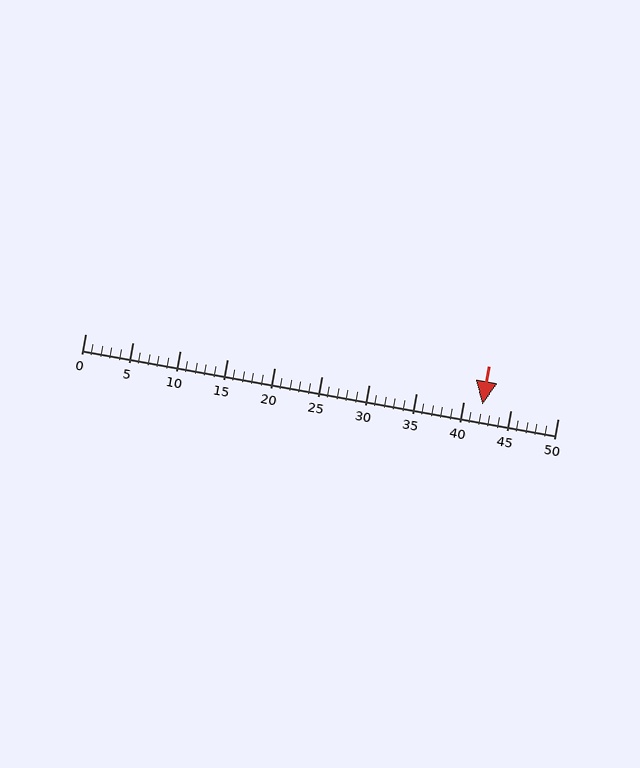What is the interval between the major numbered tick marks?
The major tick marks are spaced 5 units apart.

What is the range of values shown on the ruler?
The ruler shows values from 0 to 50.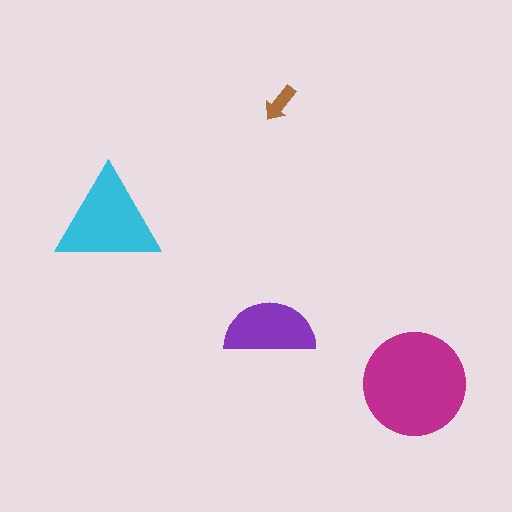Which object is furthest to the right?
The magenta circle is rightmost.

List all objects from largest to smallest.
The magenta circle, the cyan triangle, the purple semicircle, the brown arrow.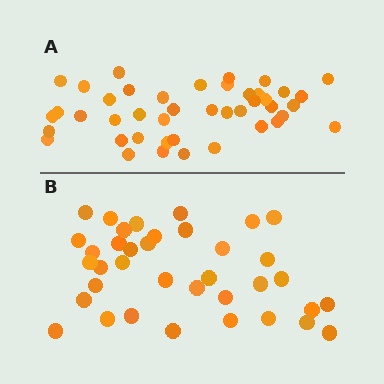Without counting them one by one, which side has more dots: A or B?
Region A (the top region) has more dots.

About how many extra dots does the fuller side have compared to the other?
Region A has about 6 more dots than region B.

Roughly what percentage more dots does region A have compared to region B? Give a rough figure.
About 15% more.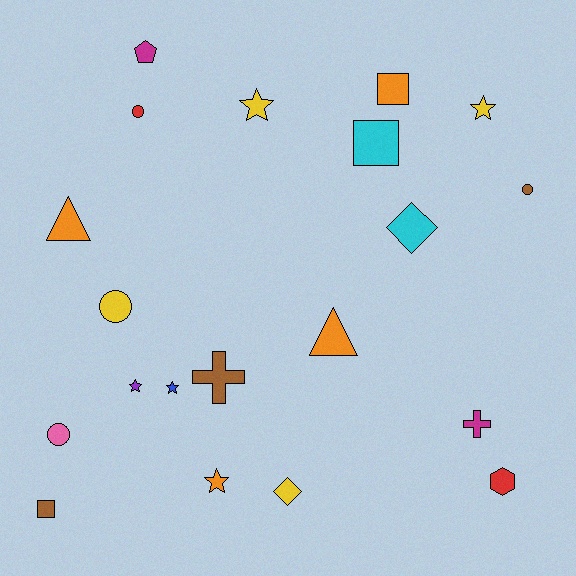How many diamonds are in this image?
There are 2 diamonds.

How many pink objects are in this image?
There is 1 pink object.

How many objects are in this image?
There are 20 objects.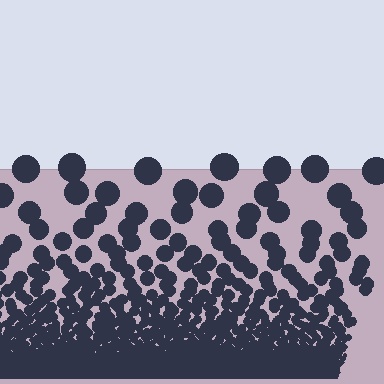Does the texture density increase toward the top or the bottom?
Density increases toward the bottom.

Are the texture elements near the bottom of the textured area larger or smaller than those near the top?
Smaller. The gradient is inverted — elements near the bottom are smaller and denser.